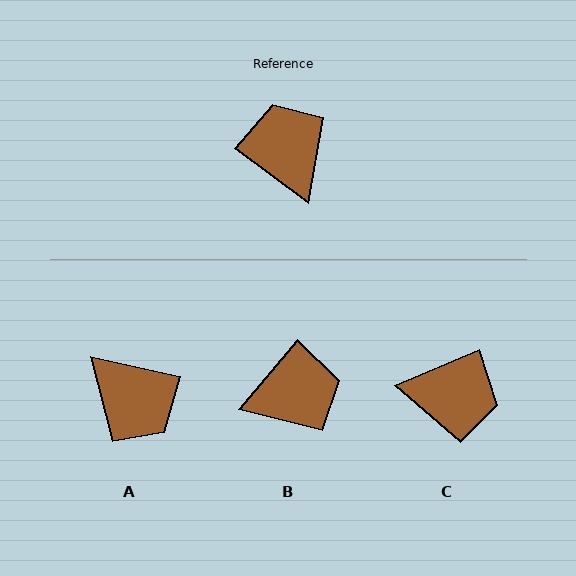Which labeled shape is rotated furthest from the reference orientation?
A, about 156 degrees away.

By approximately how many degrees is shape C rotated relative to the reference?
Approximately 121 degrees clockwise.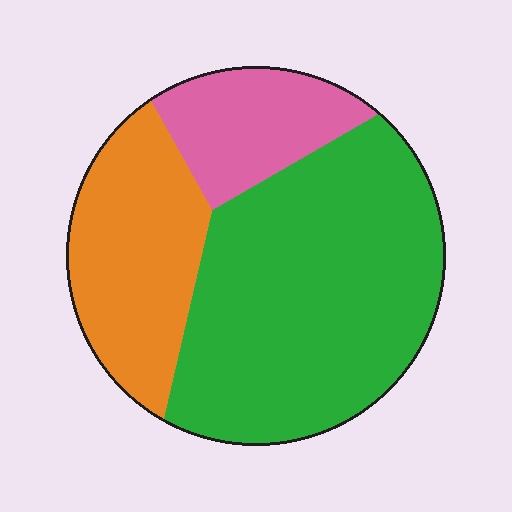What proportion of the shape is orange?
Orange covers 26% of the shape.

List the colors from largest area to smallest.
From largest to smallest: green, orange, pink.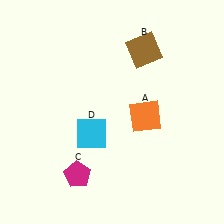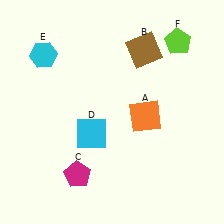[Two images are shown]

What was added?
A cyan hexagon (E), a lime pentagon (F) were added in Image 2.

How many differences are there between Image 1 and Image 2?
There are 2 differences between the two images.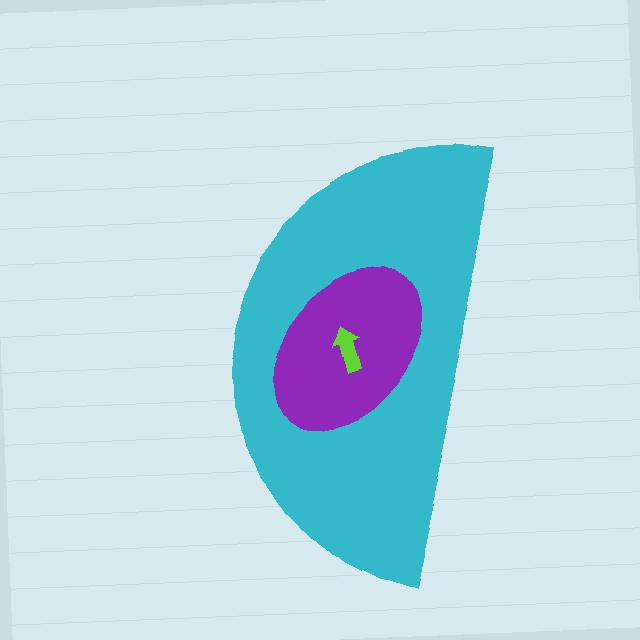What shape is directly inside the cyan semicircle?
The purple ellipse.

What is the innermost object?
The lime arrow.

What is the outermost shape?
The cyan semicircle.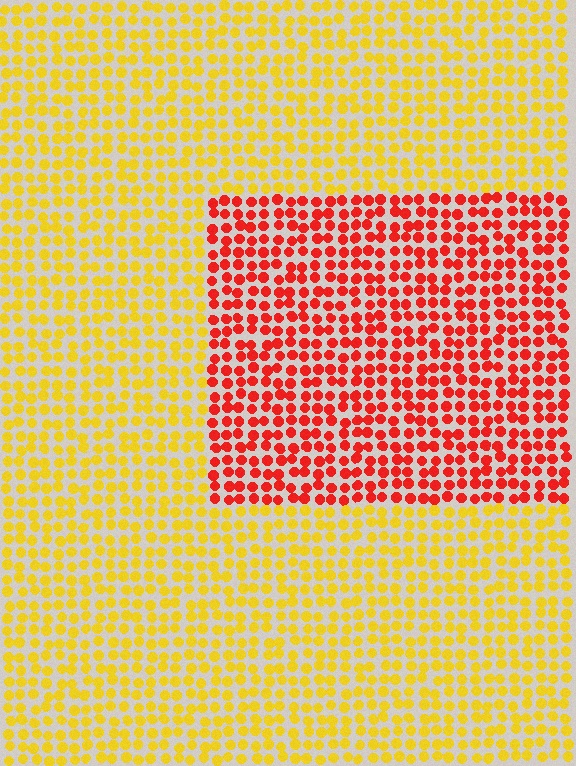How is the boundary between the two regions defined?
The boundary is defined purely by a slight shift in hue (about 51 degrees). Spacing, size, and orientation are identical on both sides.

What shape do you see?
I see a rectangle.